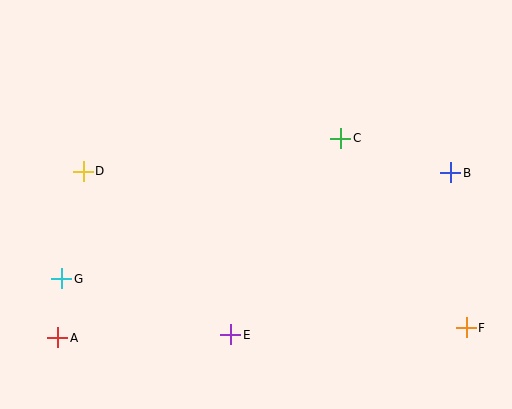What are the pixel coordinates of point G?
Point G is at (62, 279).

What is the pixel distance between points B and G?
The distance between B and G is 403 pixels.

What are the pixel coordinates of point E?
Point E is at (231, 335).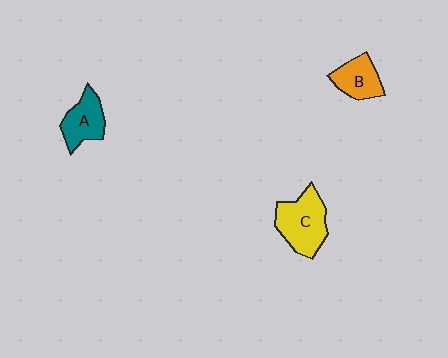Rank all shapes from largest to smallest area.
From largest to smallest: C (yellow), A (teal), B (orange).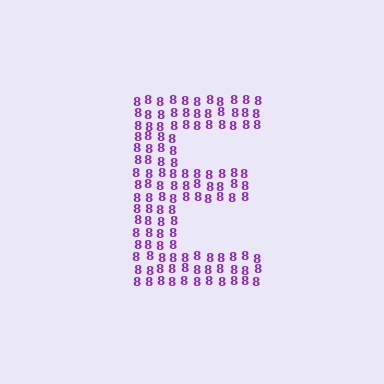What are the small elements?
The small elements are digit 8's.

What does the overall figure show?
The overall figure shows the letter E.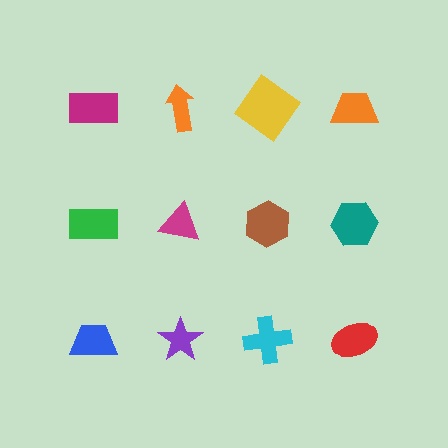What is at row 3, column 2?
A purple star.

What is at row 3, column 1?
A blue trapezoid.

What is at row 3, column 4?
A red ellipse.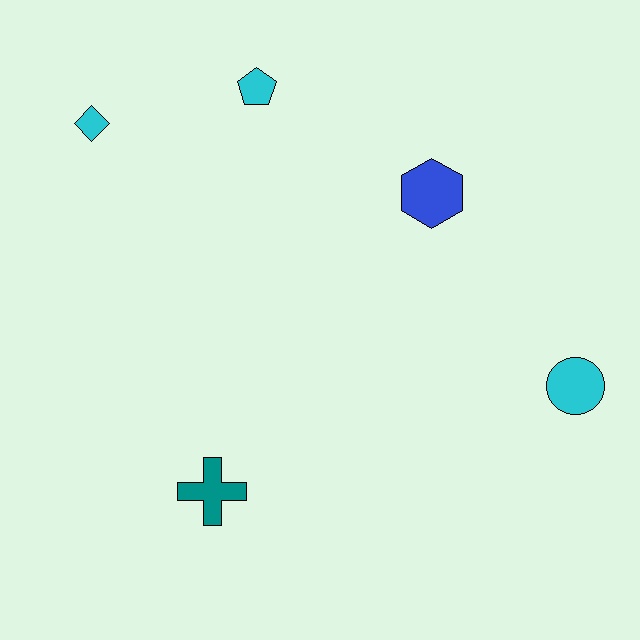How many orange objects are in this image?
There are no orange objects.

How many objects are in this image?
There are 5 objects.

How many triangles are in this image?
There are no triangles.